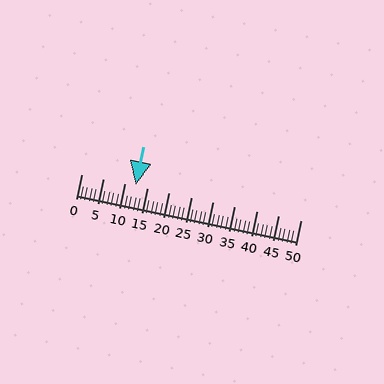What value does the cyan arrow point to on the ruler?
The cyan arrow points to approximately 12.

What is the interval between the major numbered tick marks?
The major tick marks are spaced 5 units apart.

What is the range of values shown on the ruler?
The ruler shows values from 0 to 50.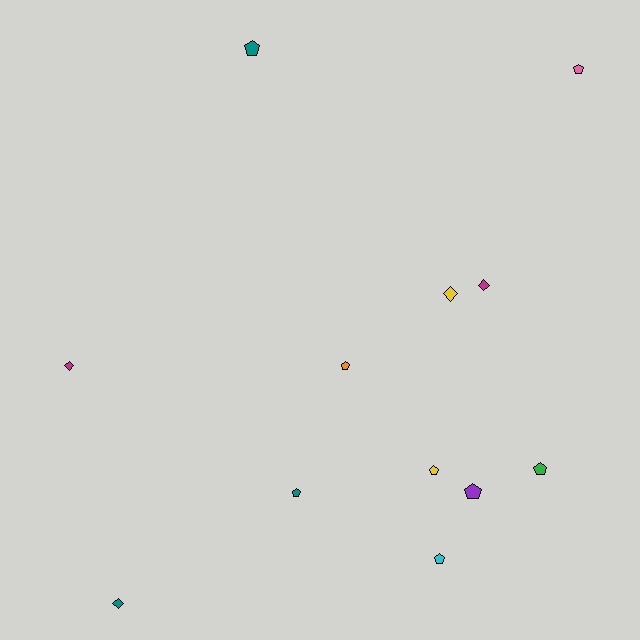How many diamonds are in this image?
There are 4 diamonds.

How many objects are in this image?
There are 12 objects.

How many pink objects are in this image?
There is 1 pink object.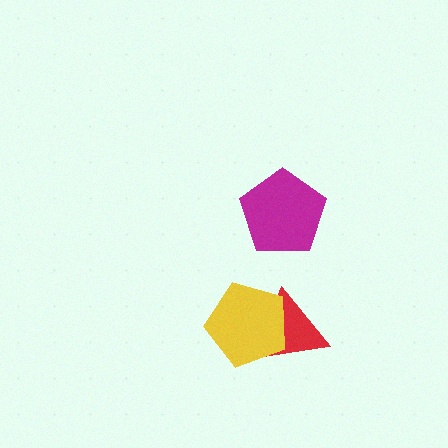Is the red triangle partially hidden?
Yes, it is partially covered by another shape.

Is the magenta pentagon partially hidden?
No, no other shape covers it.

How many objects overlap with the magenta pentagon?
0 objects overlap with the magenta pentagon.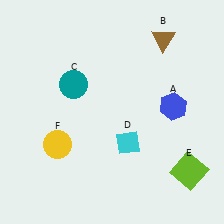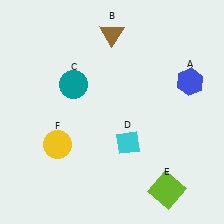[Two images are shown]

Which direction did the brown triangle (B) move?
The brown triangle (B) moved left.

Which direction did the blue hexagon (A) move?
The blue hexagon (A) moved up.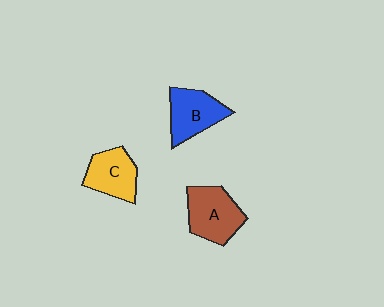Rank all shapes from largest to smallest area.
From largest to smallest: A (brown), B (blue), C (yellow).